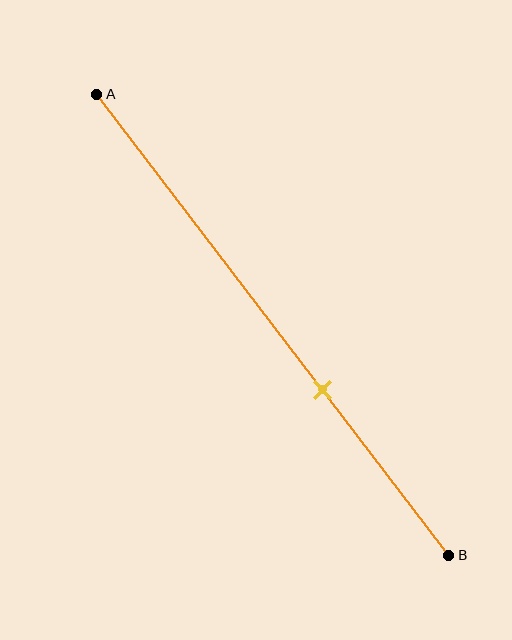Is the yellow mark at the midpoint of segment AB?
No, the mark is at about 65% from A, not at the 50% midpoint.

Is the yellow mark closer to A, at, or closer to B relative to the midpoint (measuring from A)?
The yellow mark is closer to point B than the midpoint of segment AB.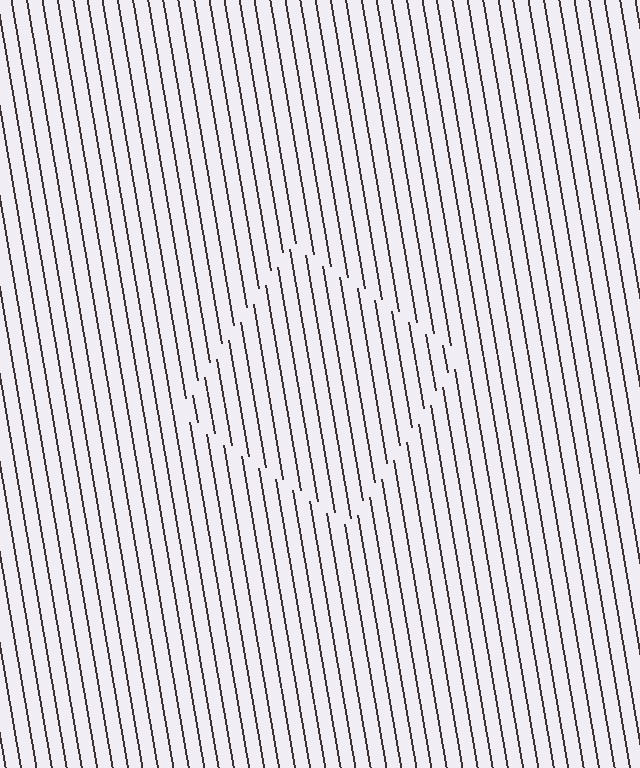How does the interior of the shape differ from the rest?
The interior of the shape contains the same grating, shifted by half a period — the contour is defined by the phase discontinuity where line-ends from the inner and outer gratings abut.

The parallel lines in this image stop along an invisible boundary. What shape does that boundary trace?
An illusory square. The interior of the shape contains the same grating, shifted by half a period — the contour is defined by the phase discontinuity where line-ends from the inner and outer gratings abut.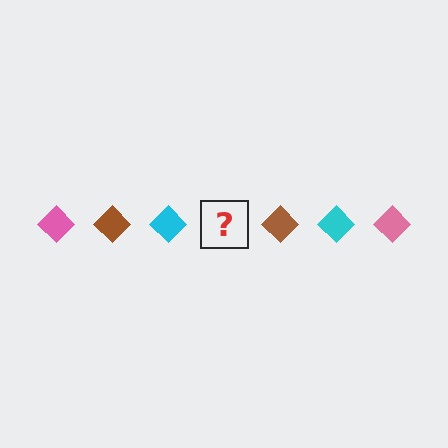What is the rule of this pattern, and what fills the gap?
The rule is that the pattern cycles through pink, brown, cyan diamonds. The gap should be filled with a pink diamond.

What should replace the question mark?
The question mark should be replaced with a pink diamond.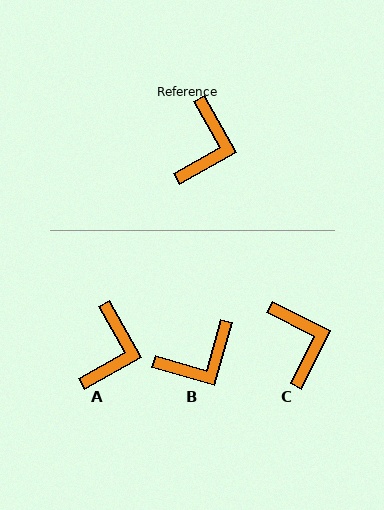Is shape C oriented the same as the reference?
No, it is off by about 34 degrees.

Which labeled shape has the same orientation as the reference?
A.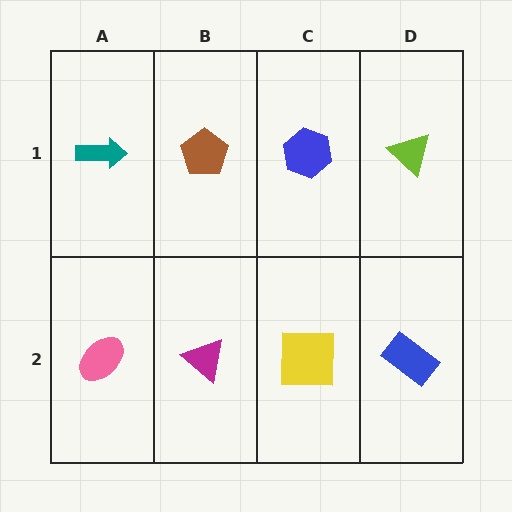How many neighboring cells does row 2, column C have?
3.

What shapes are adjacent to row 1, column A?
A pink ellipse (row 2, column A), a brown pentagon (row 1, column B).